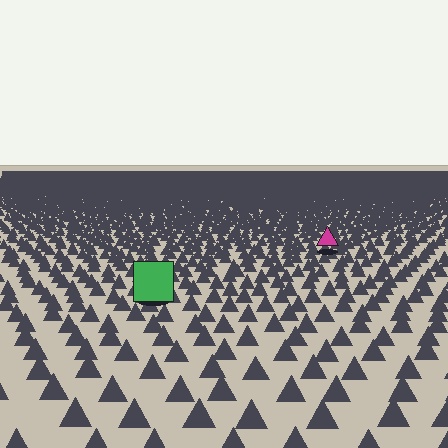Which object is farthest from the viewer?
The magenta triangle is farthest from the viewer. It appears smaller and the ground texture around it is denser.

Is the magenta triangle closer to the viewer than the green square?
No. The green square is closer — you can tell from the texture gradient: the ground texture is coarser near it.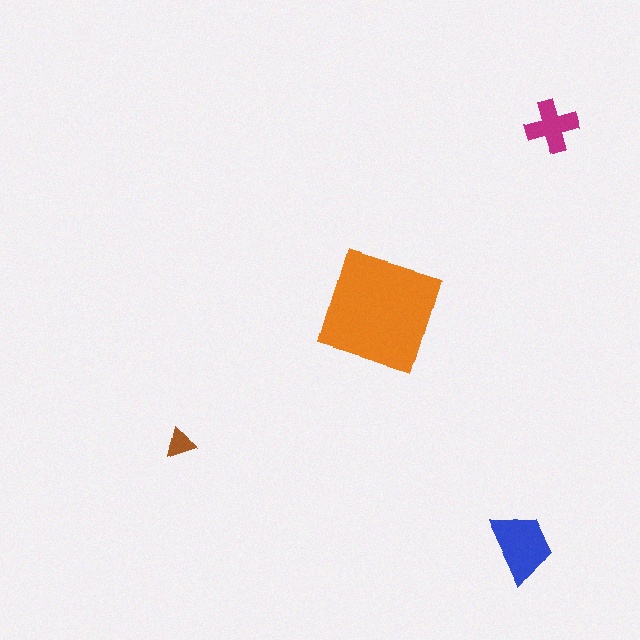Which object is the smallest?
The brown triangle.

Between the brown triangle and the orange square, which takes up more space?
The orange square.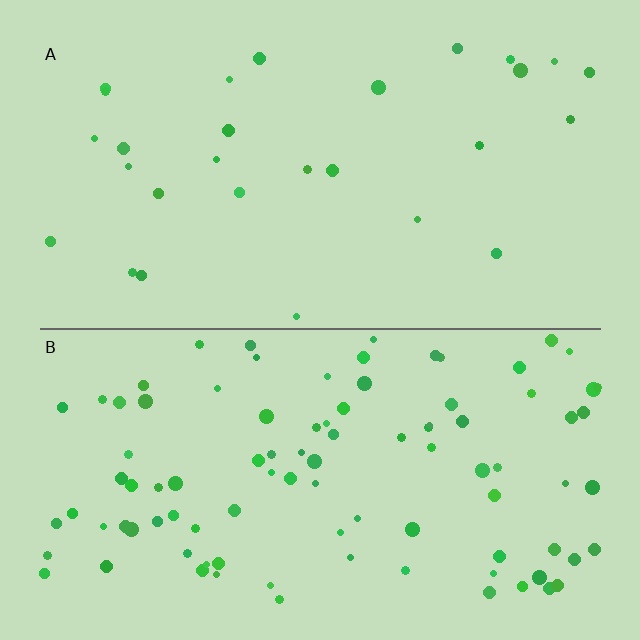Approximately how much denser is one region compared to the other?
Approximately 3.3× — region B over region A.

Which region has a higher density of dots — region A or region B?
B (the bottom).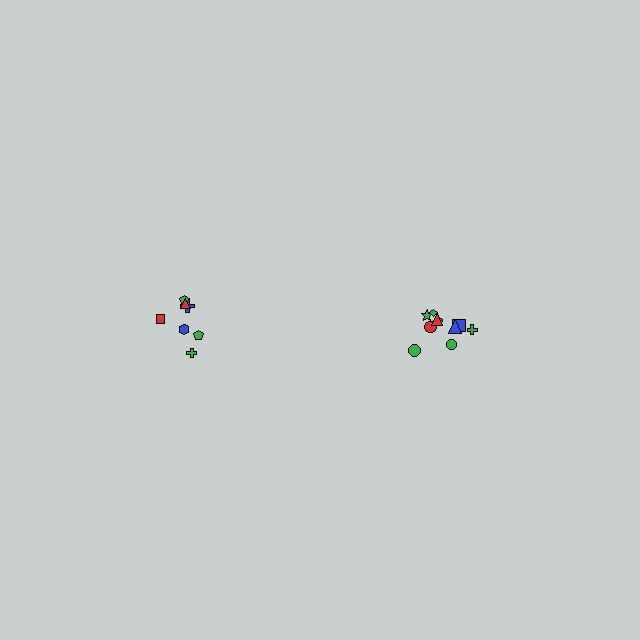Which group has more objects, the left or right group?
The right group.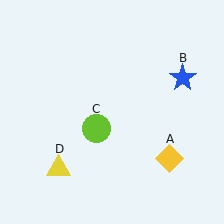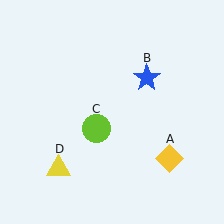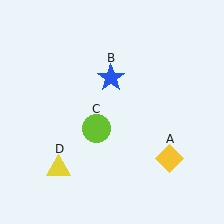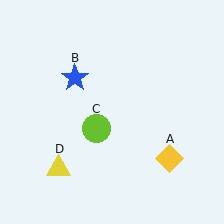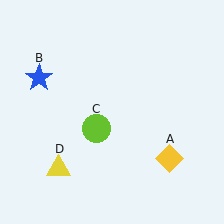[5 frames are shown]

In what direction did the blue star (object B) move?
The blue star (object B) moved left.